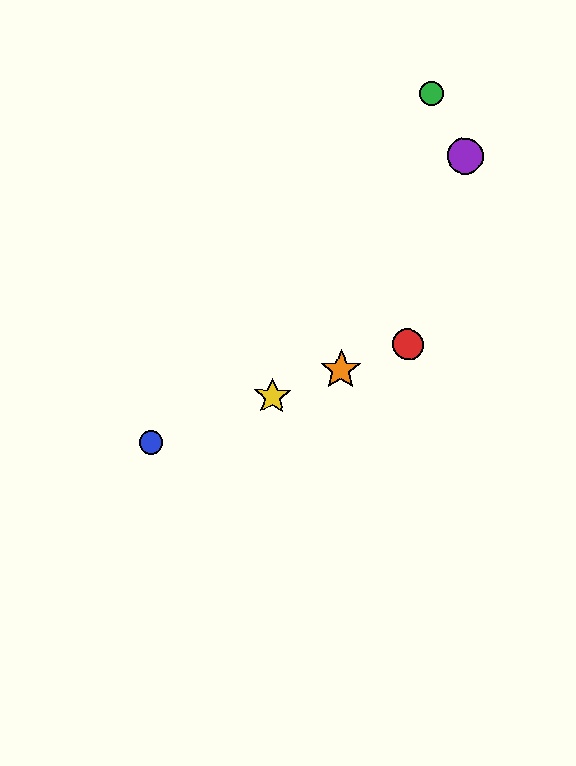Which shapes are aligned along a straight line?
The red circle, the blue circle, the yellow star, the orange star are aligned along a straight line.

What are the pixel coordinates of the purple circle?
The purple circle is at (466, 156).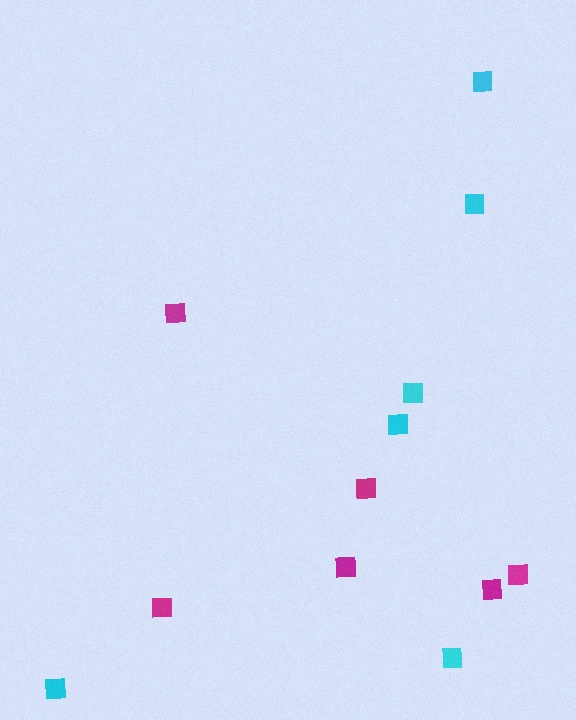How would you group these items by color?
There are 2 groups: one group of cyan squares (6) and one group of magenta squares (6).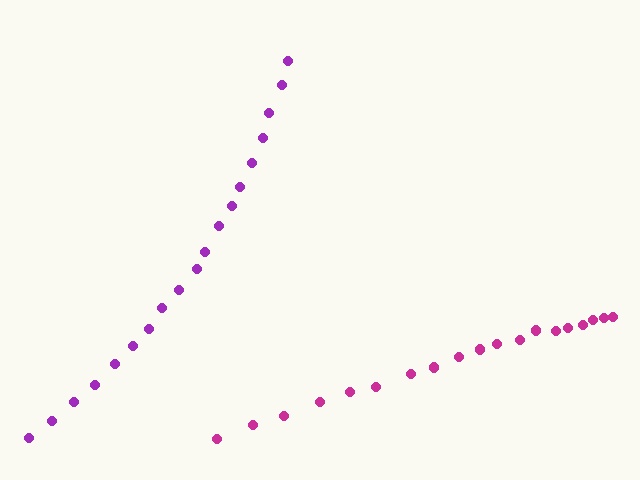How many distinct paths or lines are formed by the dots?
There are 2 distinct paths.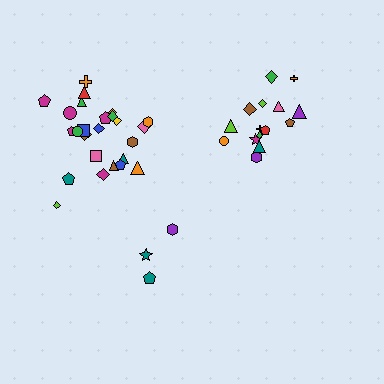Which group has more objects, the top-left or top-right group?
The top-left group.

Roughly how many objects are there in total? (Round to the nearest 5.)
Roughly 45 objects in total.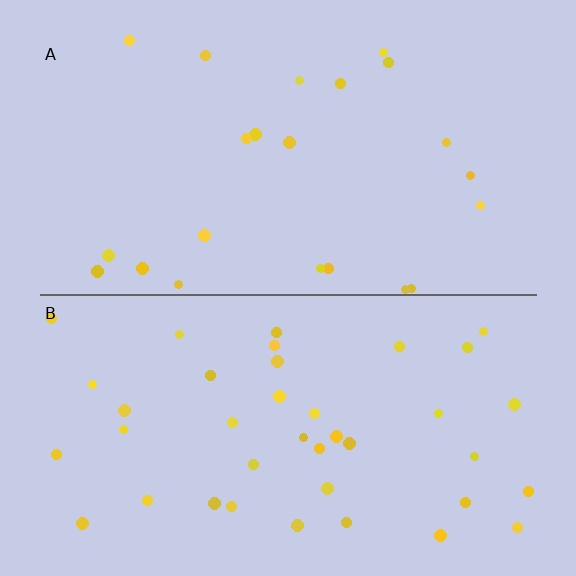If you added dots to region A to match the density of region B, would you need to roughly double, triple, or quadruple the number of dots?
Approximately double.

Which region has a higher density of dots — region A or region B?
B (the bottom).